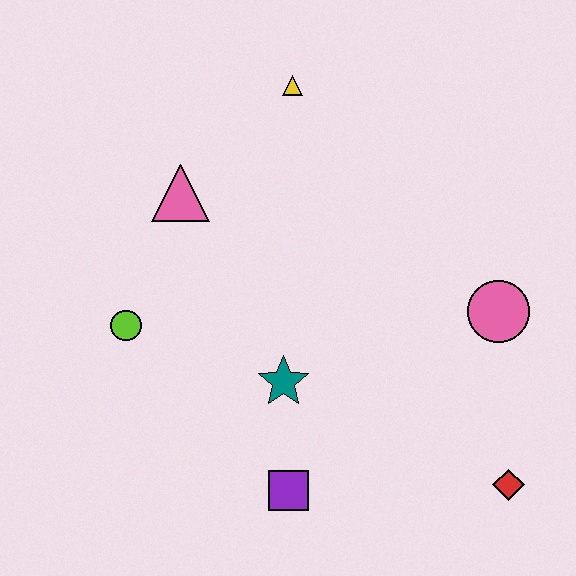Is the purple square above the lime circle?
No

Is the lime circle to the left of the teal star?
Yes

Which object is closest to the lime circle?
The pink triangle is closest to the lime circle.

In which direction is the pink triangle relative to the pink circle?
The pink triangle is to the left of the pink circle.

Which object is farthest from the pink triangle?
The red diamond is farthest from the pink triangle.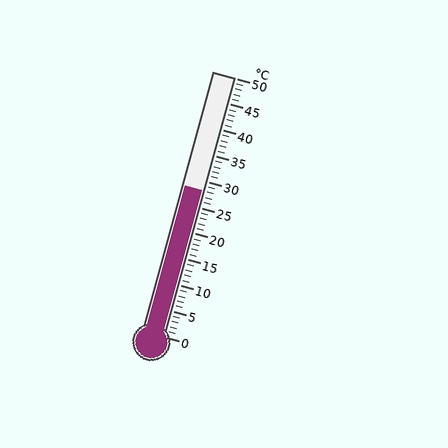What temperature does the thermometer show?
The thermometer shows approximately 28°C.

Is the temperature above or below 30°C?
The temperature is below 30°C.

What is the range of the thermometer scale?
The thermometer scale ranges from 0°C to 50°C.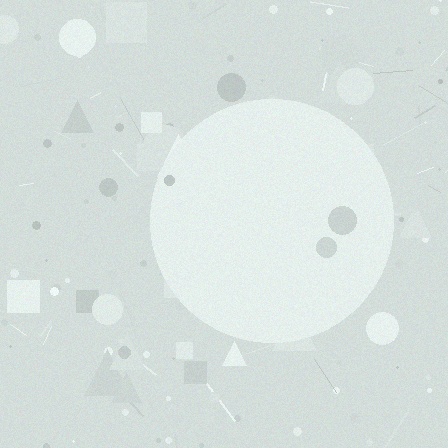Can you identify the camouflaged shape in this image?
The camouflaged shape is a circle.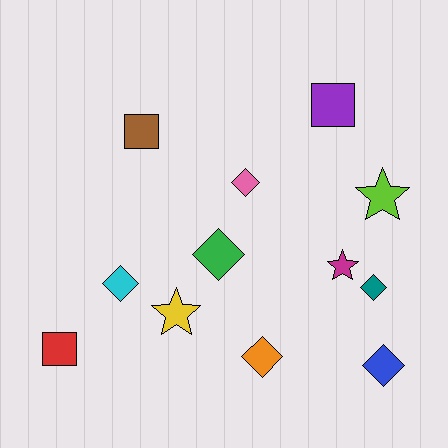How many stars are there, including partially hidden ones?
There are 3 stars.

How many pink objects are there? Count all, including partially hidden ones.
There is 1 pink object.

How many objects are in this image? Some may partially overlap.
There are 12 objects.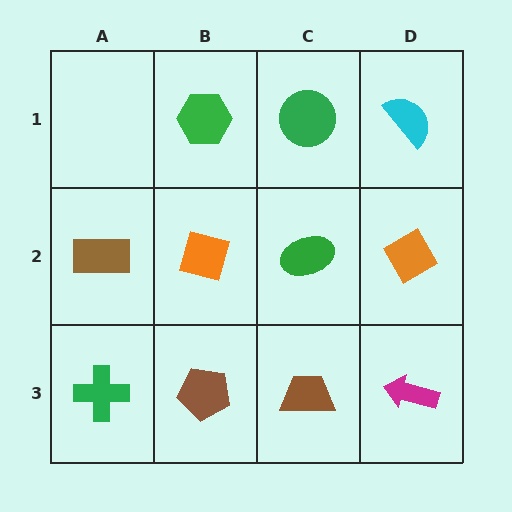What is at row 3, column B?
A brown pentagon.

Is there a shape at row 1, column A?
No, that cell is empty.